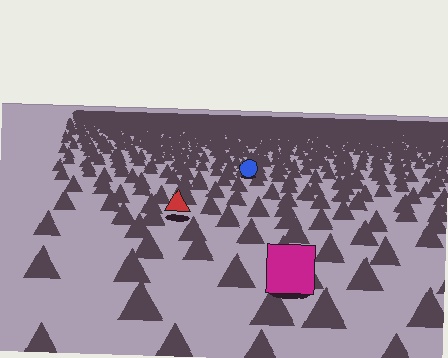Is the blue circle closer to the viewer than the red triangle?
No. The red triangle is closer — you can tell from the texture gradient: the ground texture is coarser near it.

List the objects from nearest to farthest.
From nearest to farthest: the magenta square, the red triangle, the blue circle.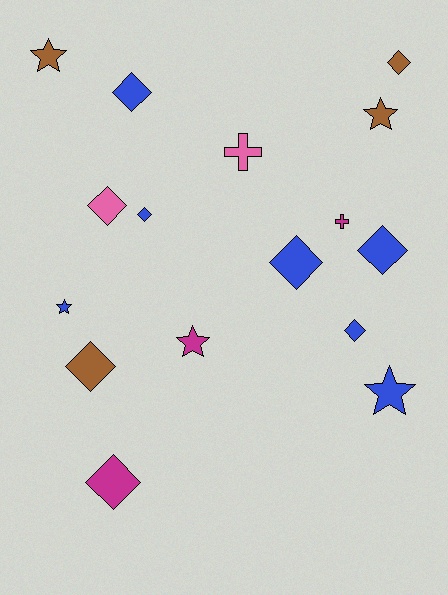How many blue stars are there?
There are 2 blue stars.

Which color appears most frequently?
Blue, with 7 objects.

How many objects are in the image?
There are 16 objects.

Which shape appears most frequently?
Diamond, with 9 objects.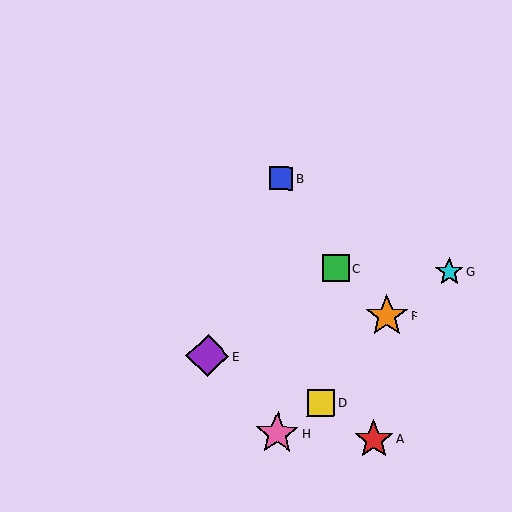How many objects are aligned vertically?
2 objects (B, H) are aligned vertically.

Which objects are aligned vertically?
Objects B, H are aligned vertically.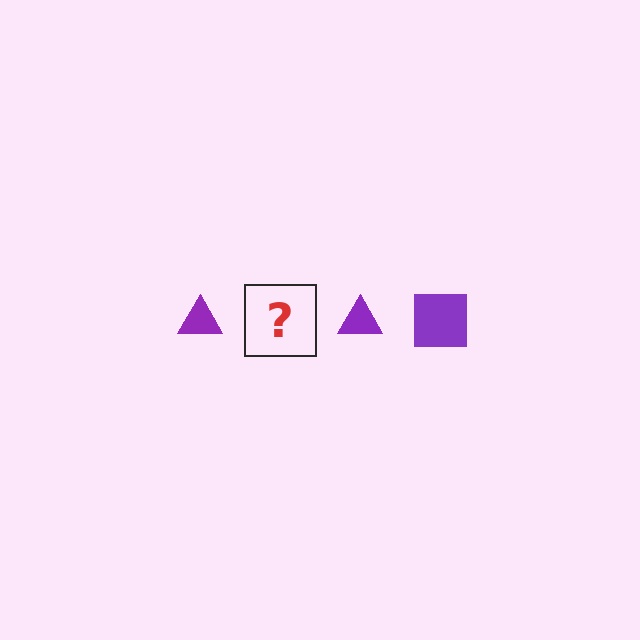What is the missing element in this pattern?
The missing element is a purple square.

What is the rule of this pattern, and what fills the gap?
The rule is that the pattern cycles through triangle, square shapes in purple. The gap should be filled with a purple square.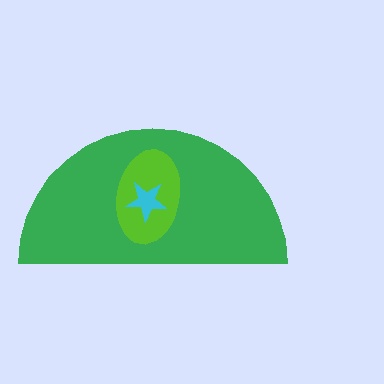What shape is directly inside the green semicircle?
The lime ellipse.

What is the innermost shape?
The cyan star.